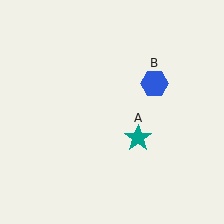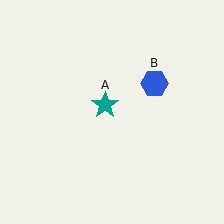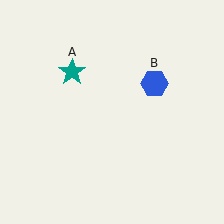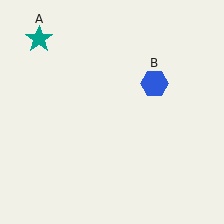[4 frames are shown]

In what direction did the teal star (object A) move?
The teal star (object A) moved up and to the left.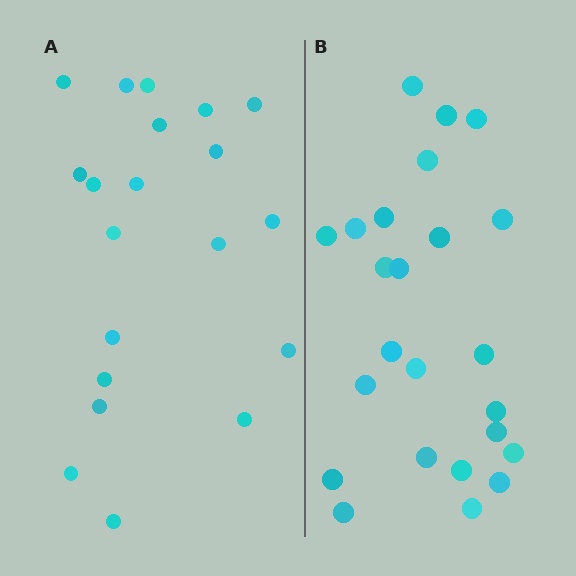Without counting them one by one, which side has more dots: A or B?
Region B (the right region) has more dots.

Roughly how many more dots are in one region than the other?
Region B has about 4 more dots than region A.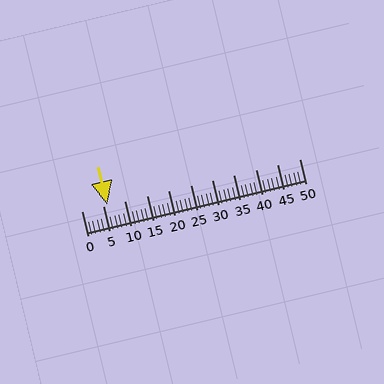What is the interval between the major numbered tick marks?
The major tick marks are spaced 5 units apart.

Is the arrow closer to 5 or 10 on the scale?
The arrow is closer to 5.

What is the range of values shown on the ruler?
The ruler shows values from 0 to 50.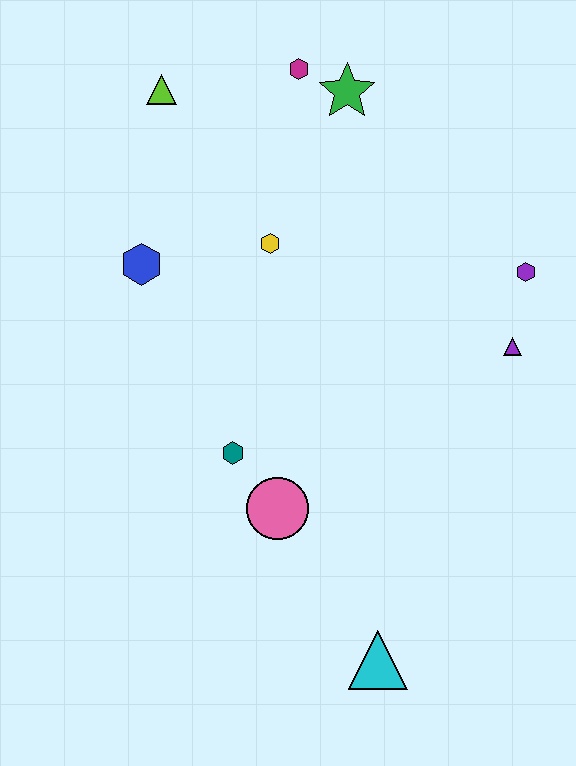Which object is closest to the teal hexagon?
The pink circle is closest to the teal hexagon.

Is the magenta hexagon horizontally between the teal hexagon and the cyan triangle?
Yes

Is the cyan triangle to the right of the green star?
Yes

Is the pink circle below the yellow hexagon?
Yes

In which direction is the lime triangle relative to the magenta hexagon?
The lime triangle is to the left of the magenta hexagon.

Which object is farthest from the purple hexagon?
The cyan triangle is farthest from the purple hexagon.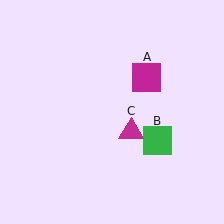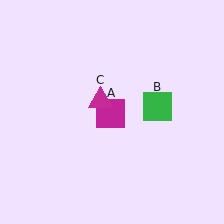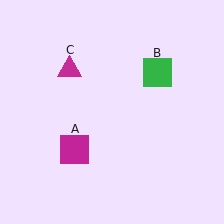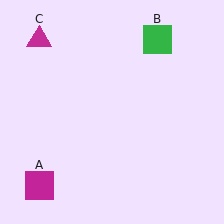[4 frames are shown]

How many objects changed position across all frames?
3 objects changed position: magenta square (object A), green square (object B), magenta triangle (object C).